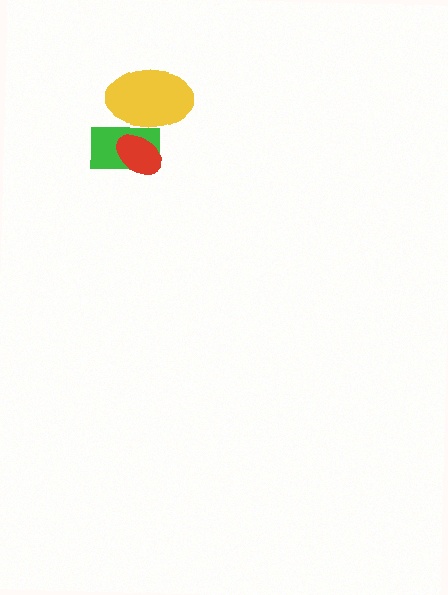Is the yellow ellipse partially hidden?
No, no other shape covers it.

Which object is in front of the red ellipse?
The yellow ellipse is in front of the red ellipse.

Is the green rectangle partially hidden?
Yes, it is partially covered by another shape.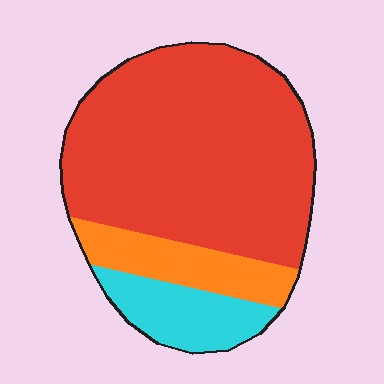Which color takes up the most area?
Red, at roughly 70%.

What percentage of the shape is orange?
Orange covers roughly 15% of the shape.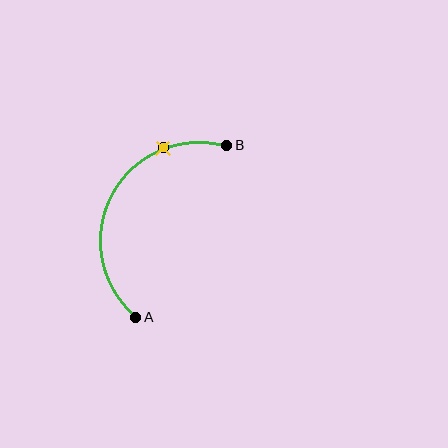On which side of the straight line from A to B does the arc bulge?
The arc bulges to the left of the straight line connecting A and B.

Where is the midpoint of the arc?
The arc midpoint is the point on the curve farthest from the straight line joining A and B. It sits to the left of that line.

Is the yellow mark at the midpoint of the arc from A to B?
No. The yellow mark lies on the arc but is closer to endpoint B. The arc midpoint would be at the point on the curve equidistant along the arc from both A and B.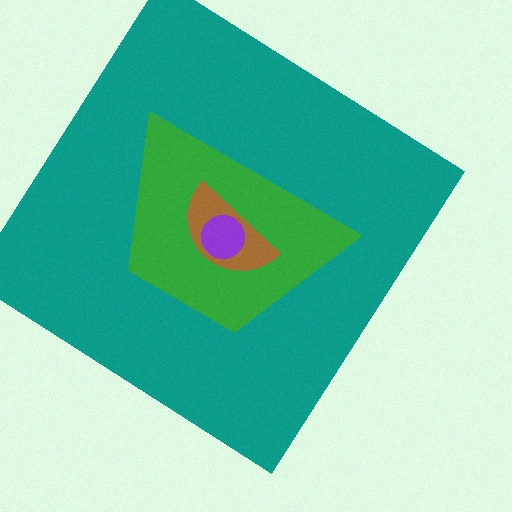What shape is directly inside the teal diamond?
The green trapezoid.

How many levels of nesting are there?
4.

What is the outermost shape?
The teal diamond.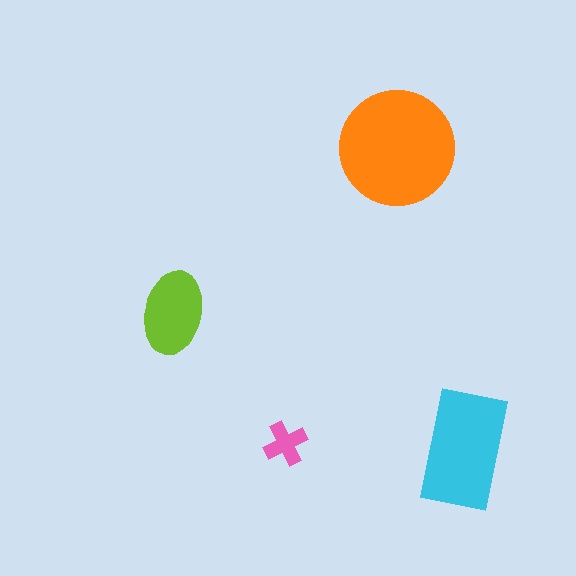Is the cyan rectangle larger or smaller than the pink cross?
Larger.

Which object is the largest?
The orange circle.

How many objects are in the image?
There are 4 objects in the image.